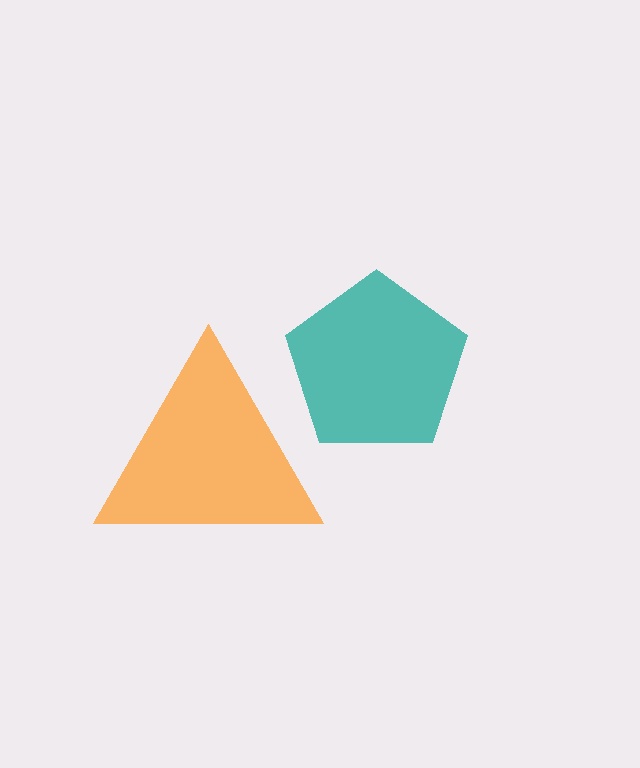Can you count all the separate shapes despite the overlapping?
Yes, there are 2 separate shapes.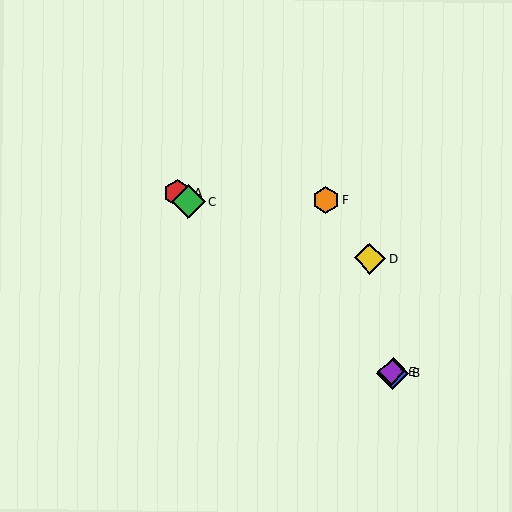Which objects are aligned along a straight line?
Objects A, B, C, E are aligned along a straight line.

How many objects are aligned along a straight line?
4 objects (A, B, C, E) are aligned along a straight line.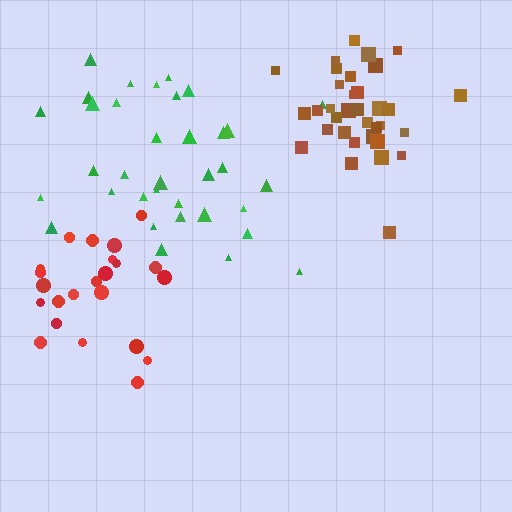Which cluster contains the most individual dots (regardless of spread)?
Green (35).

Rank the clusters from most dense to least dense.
brown, red, green.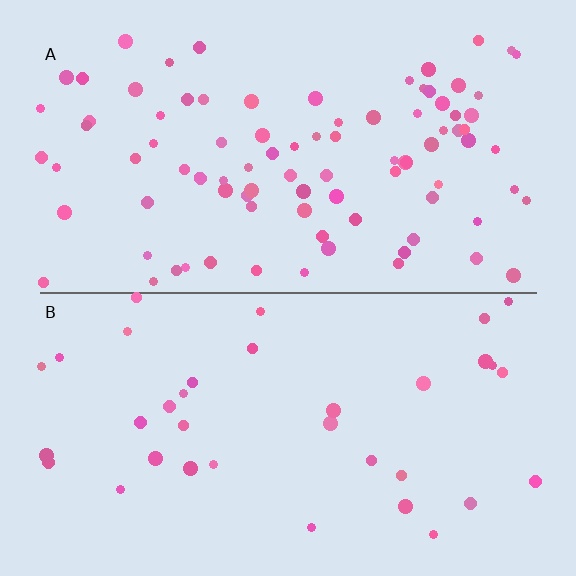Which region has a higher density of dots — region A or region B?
A (the top).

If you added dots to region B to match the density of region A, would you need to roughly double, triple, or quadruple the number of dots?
Approximately triple.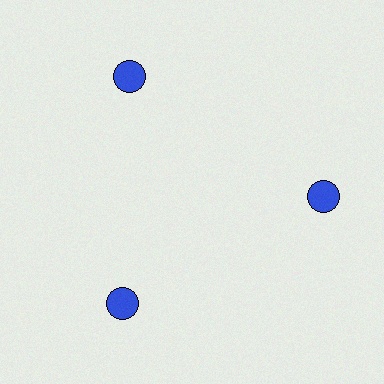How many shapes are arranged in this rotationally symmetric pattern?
There are 3 shapes, arranged in 3 groups of 1.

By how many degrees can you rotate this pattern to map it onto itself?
The pattern maps onto itself every 120 degrees of rotation.